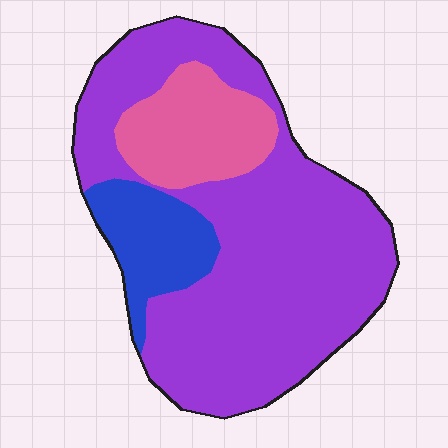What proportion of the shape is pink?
Pink covers 17% of the shape.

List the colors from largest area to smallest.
From largest to smallest: purple, pink, blue.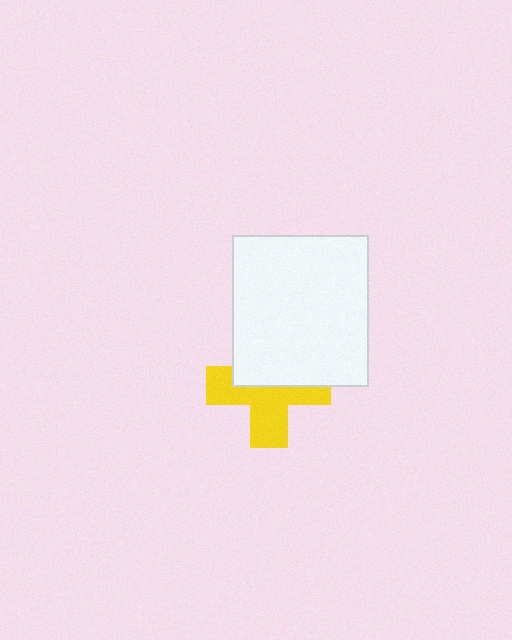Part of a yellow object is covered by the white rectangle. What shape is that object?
It is a cross.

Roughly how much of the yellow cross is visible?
About half of it is visible (roughly 54%).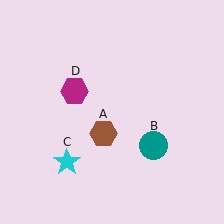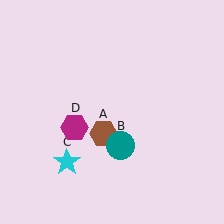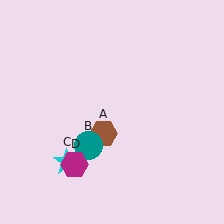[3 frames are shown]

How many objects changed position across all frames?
2 objects changed position: teal circle (object B), magenta hexagon (object D).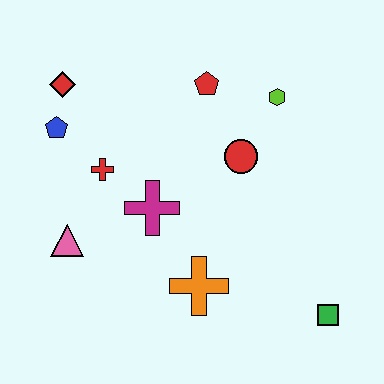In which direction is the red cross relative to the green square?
The red cross is to the left of the green square.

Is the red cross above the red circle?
No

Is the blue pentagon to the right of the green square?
No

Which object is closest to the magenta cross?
The red cross is closest to the magenta cross.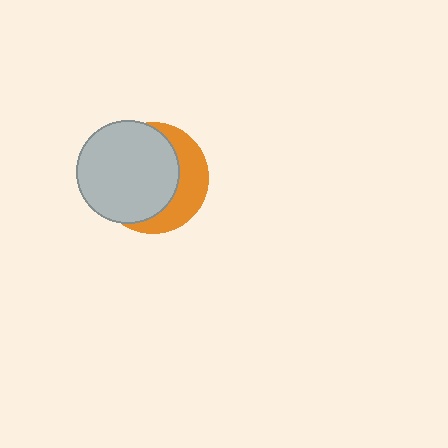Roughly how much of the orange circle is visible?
A small part of it is visible (roughly 35%).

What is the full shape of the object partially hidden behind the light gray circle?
The partially hidden object is an orange circle.